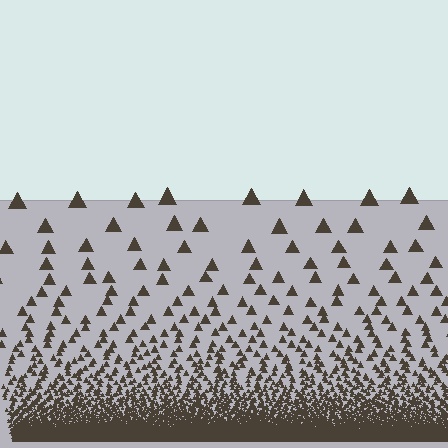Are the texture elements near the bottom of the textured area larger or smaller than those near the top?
Smaller. The gradient is inverted — elements near the bottom are smaller and denser.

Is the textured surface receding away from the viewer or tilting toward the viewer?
The surface appears to tilt toward the viewer. Texture elements get larger and sparser toward the top.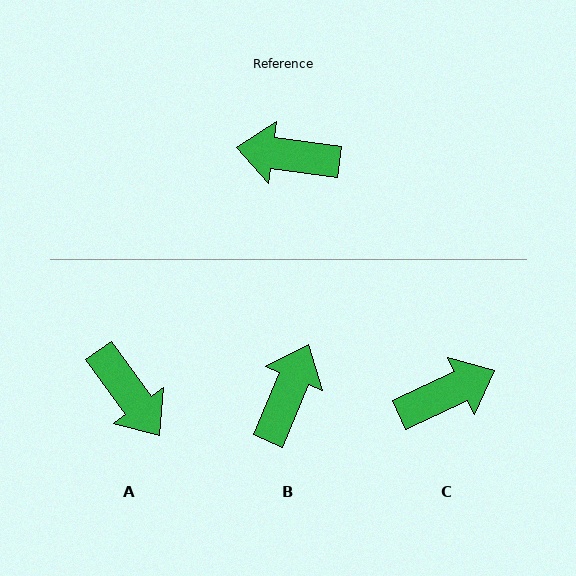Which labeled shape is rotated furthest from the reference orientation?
C, about 147 degrees away.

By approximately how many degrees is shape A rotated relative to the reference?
Approximately 134 degrees counter-clockwise.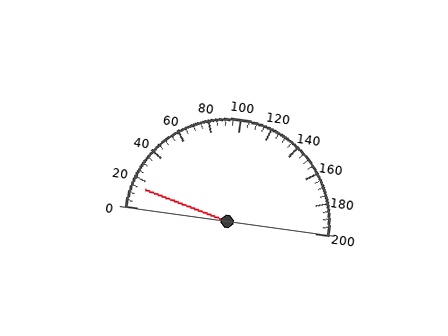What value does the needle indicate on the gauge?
The needle indicates approximately 15.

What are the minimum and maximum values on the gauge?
The gauge ranges from 0 to 200.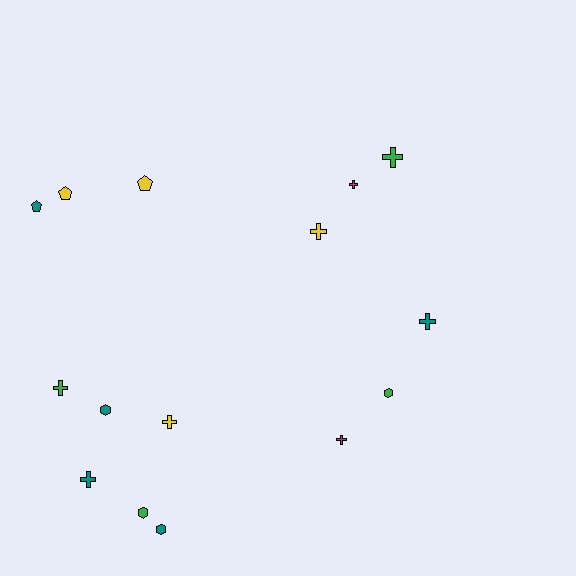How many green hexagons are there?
There are 2 green hexagons.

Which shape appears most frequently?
Cross, with 8 objects.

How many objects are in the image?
There are 15 objects.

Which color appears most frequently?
Teal, with 5 objects.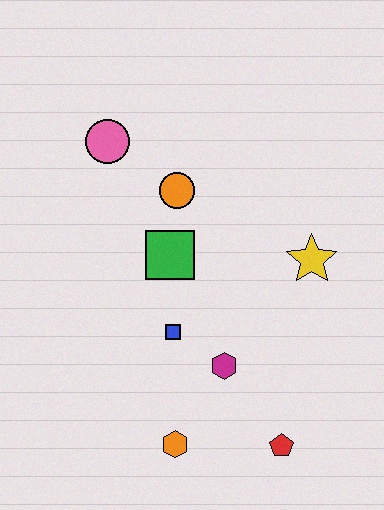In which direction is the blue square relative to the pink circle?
The blue square is below the pink circle.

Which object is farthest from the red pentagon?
The pink circle is farthest from the red pentagon.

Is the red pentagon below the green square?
Yes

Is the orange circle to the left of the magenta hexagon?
Yes